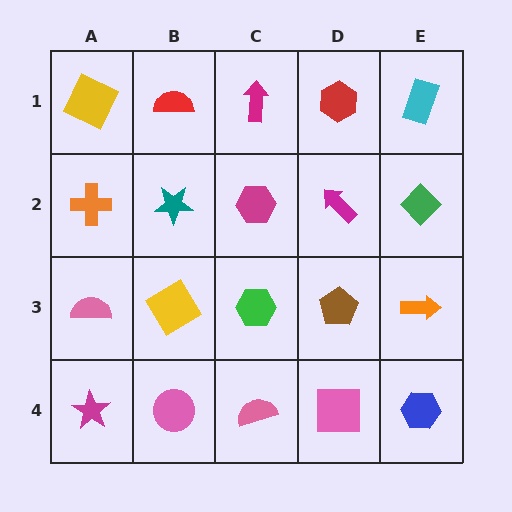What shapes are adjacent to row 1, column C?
A magenta hexagon (row 2, column C), a red semicircle (row 1, column B), a red hexagon (row 1, column D).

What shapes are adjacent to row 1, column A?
An orange cross (row 2, column A), a red semicircle (row 1, column B).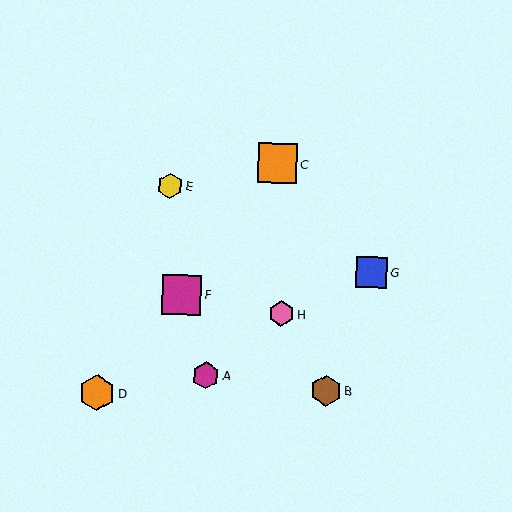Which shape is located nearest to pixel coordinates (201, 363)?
The magenta hexagon (labeled A) at (206, 375) is nearest to that location.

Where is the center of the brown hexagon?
The center of the brown hexagon is at (326, 390).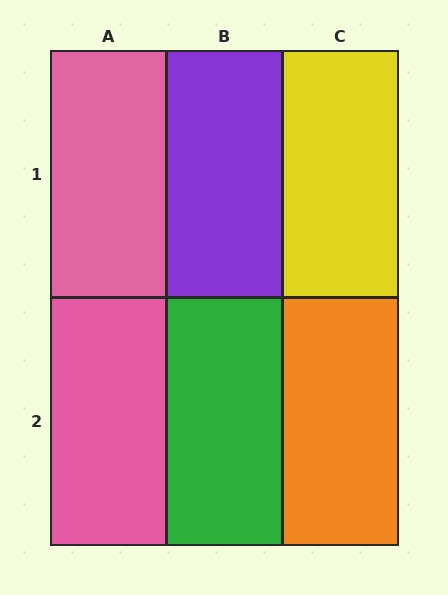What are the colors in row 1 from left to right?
Pink, purple, yellow.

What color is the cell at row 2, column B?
Green.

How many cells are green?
1 cell is green.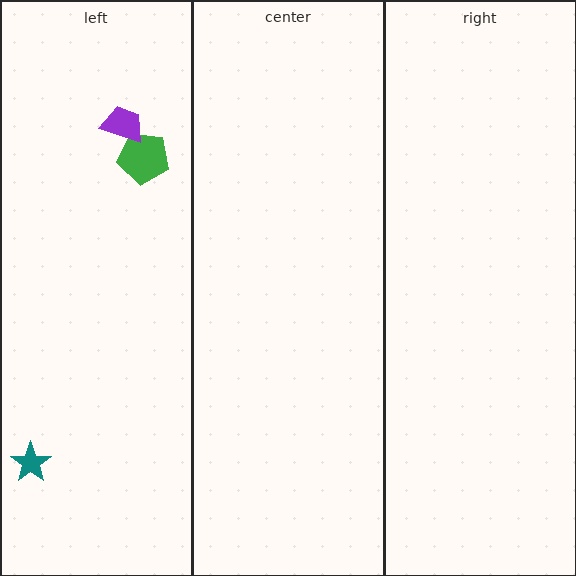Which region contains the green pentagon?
The left region.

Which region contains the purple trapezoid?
The left region.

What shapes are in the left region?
The teal star, the green pentagon, the purple trapezoid.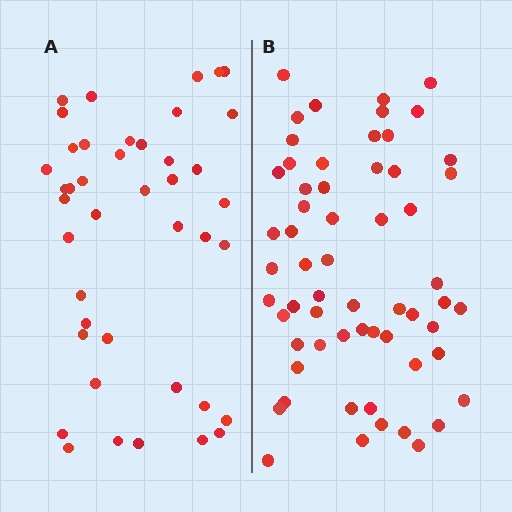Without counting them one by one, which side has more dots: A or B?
Region B (the right region) has more dots.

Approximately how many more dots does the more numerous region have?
Region B has approximately 20 more dots than region A.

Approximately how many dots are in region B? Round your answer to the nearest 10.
About 60 dots.